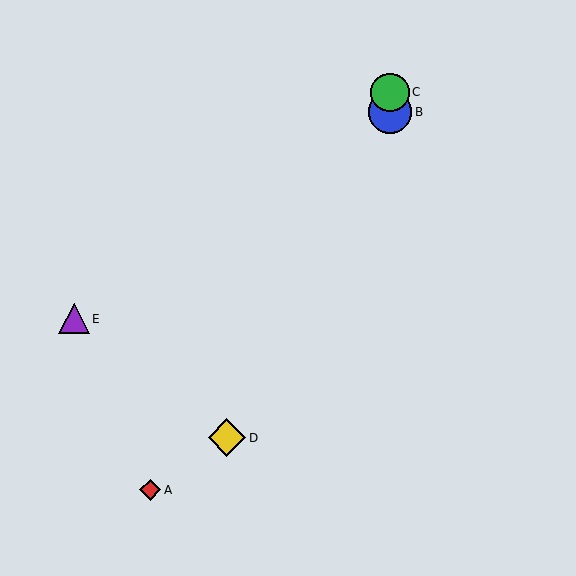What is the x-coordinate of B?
Object B is at x≈390.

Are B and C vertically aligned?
Yes, both are at x≈390.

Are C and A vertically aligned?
No, C is at x≈390 and A is at x≈150.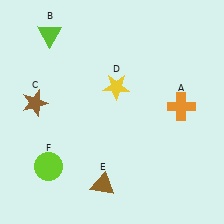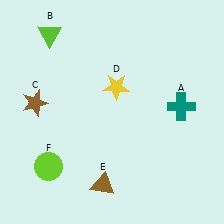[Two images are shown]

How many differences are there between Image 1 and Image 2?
There is 1 difference between the two images.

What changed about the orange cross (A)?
In Image 1, A is orange. In Image 2, it changed to teal.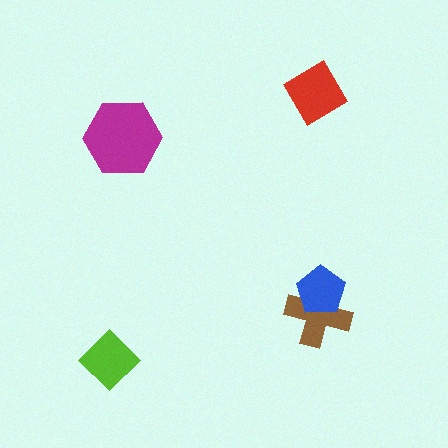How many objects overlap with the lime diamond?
0 objects overlap with the lime diamond.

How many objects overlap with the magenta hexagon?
0 objects overlap with the magenta hexagon.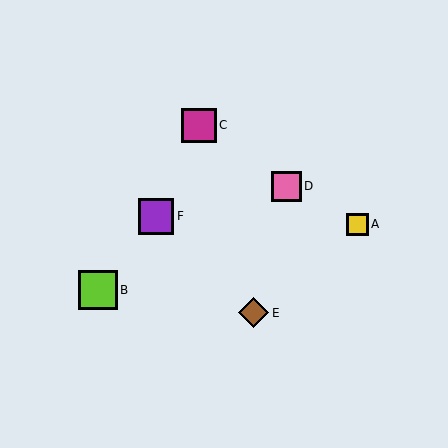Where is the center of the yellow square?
The center of the yellow square is at (357, 224).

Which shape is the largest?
The lime square (labeled B) is the largest.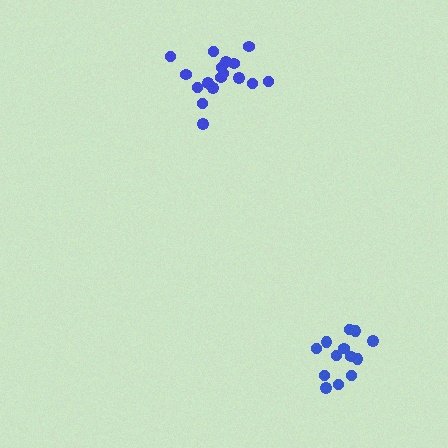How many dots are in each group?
Group 1: 17 dots, Group 2: 13 dots (30 total).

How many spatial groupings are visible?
There are 2 spatial groupings.